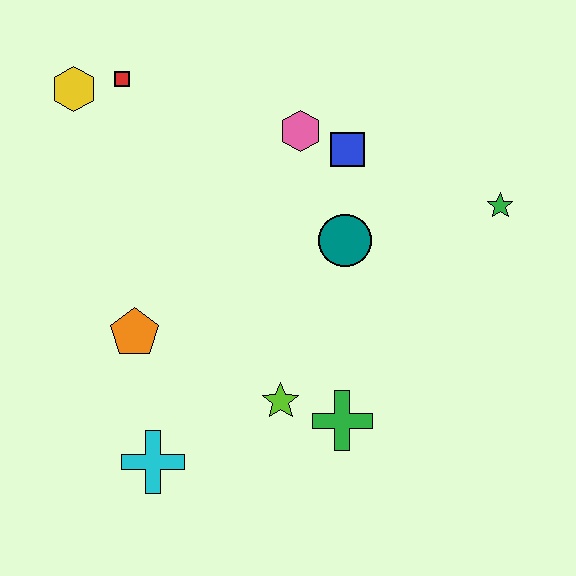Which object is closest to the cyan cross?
The orange pentagon is closest to the cyan cross.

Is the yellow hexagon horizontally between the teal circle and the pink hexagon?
No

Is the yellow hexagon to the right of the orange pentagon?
No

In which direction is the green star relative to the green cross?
The green star is above the green cross.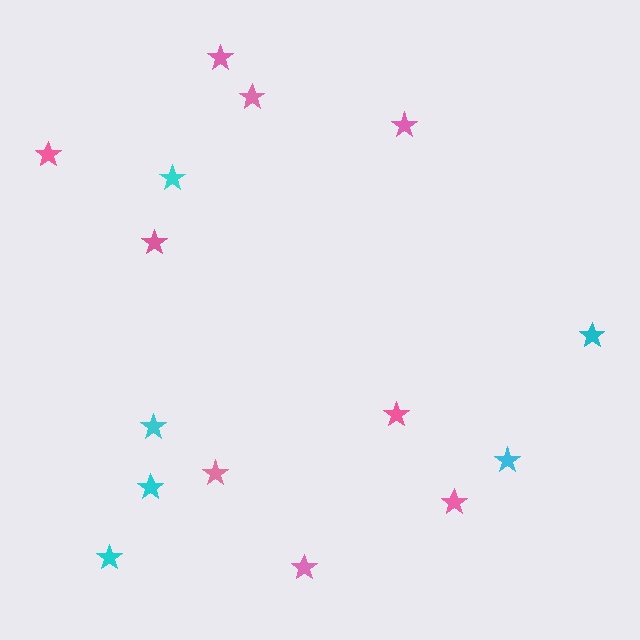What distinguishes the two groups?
There are 2 groups: one group of pink stars (9) and one group of cyan stars (6).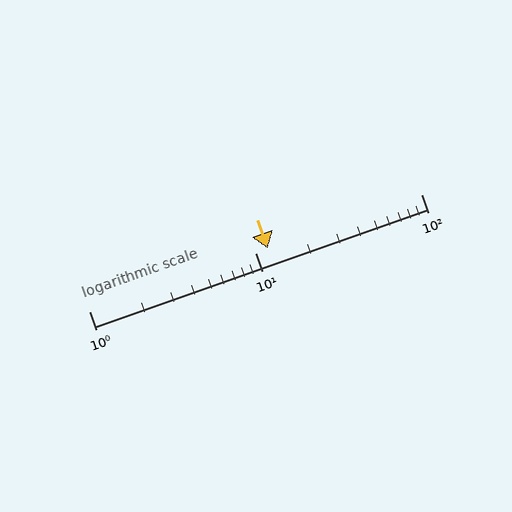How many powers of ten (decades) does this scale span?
The scale spans 2 decades, from 1 to 100.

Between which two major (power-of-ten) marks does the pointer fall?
The pointer is between 10 and 100.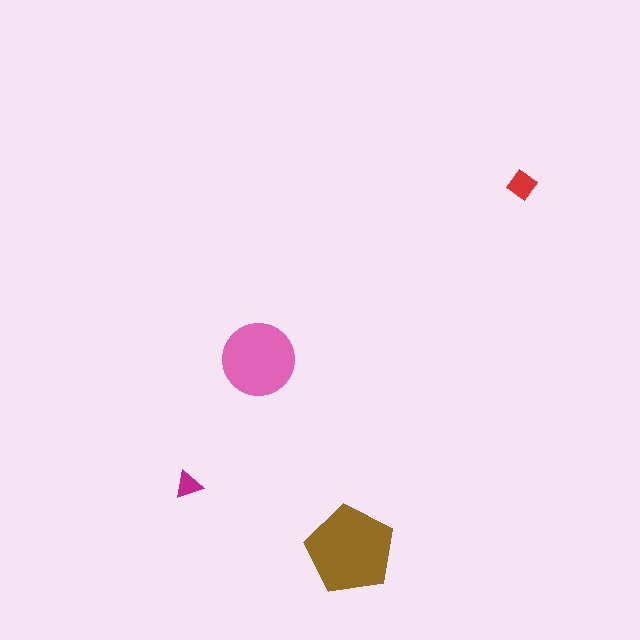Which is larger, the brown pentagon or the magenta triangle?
The brown pentagon.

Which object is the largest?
The brown pentagon.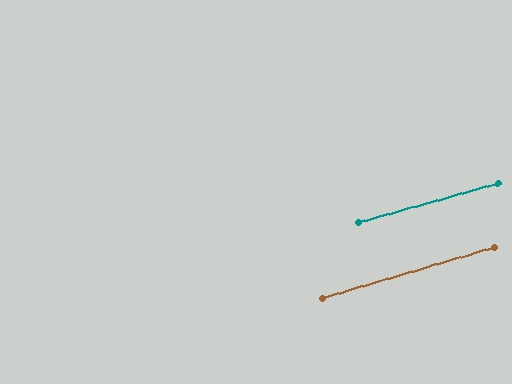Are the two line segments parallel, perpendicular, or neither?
Parallel — their directions differ by only 1.0°.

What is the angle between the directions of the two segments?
Approximately 1 degree.